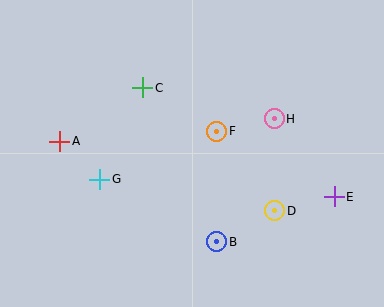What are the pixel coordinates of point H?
Point H is at (274, 119).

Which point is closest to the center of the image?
Point F at (217, 131) is closest to the center.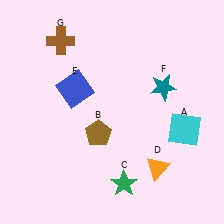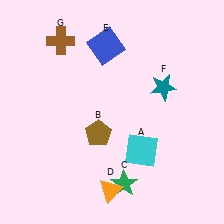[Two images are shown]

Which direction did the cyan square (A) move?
The cyan square (A) moved left.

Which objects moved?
The objects that moved are: the cyan square (A), the orange triangle (D), the blue square (E).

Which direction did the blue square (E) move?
The blue square (E) moved up.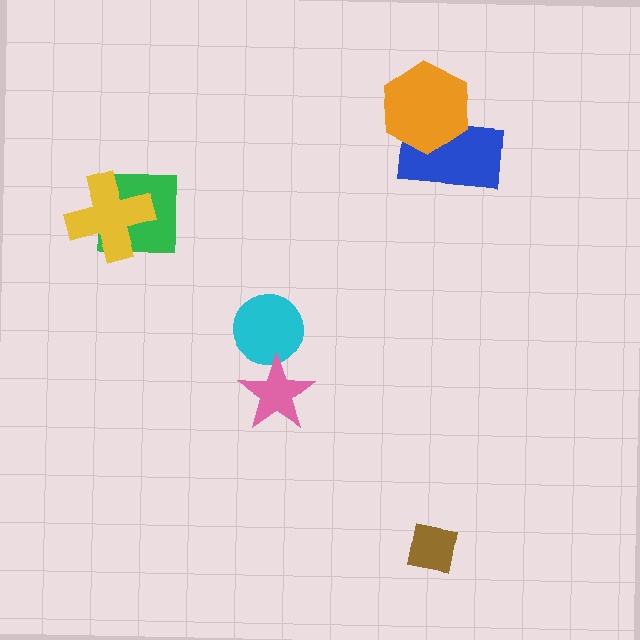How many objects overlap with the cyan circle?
1 object overlaps with the cyan circle.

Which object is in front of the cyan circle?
The pink star is in front of the cyan circle.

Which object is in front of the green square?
The yellow cross is in front of the green square.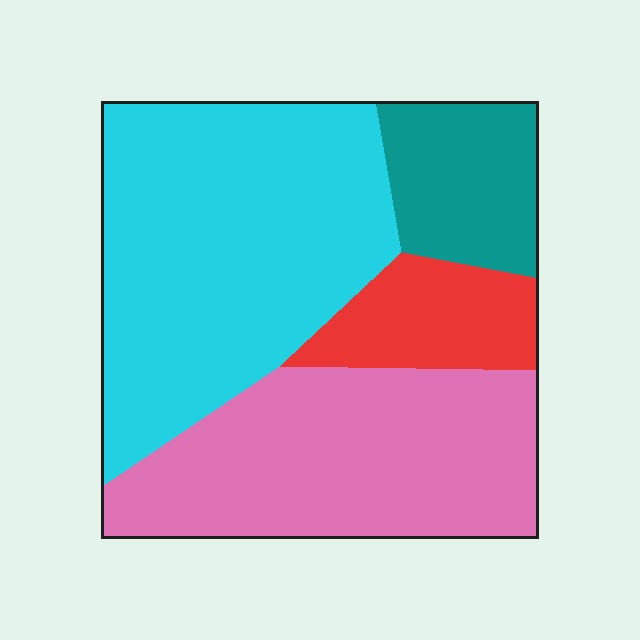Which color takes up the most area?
Cyan, at roughly 45%.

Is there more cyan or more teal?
Cyan.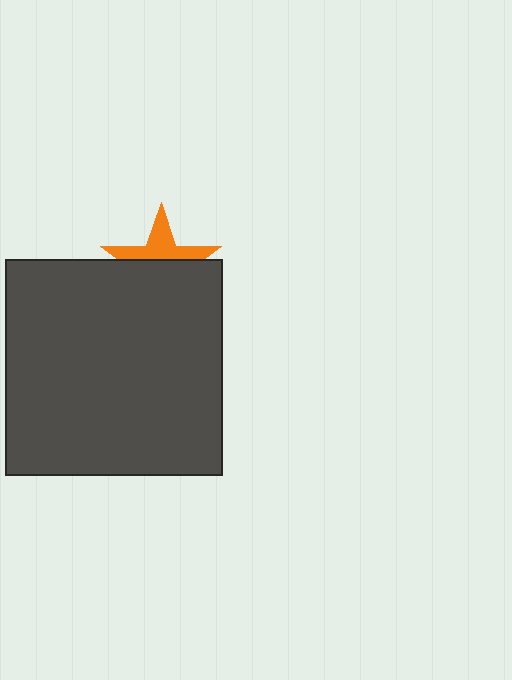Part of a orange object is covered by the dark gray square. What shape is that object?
It is a star.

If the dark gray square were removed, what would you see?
You would see the complete orange star.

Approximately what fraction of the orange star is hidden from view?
Roughly 56% of the orange star is hidden behind the dark gray square.